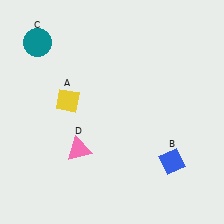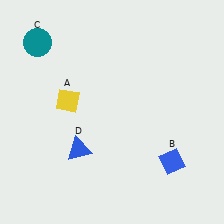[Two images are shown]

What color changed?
The triangle (D) changed from pink in Image 1 to blue in Image 2.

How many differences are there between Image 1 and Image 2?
There is 1 difference between the two images.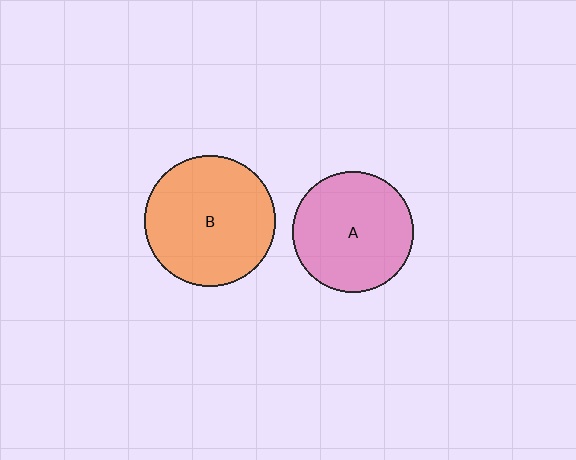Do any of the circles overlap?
No, none of the circles overlap.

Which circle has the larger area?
Circle B (orange).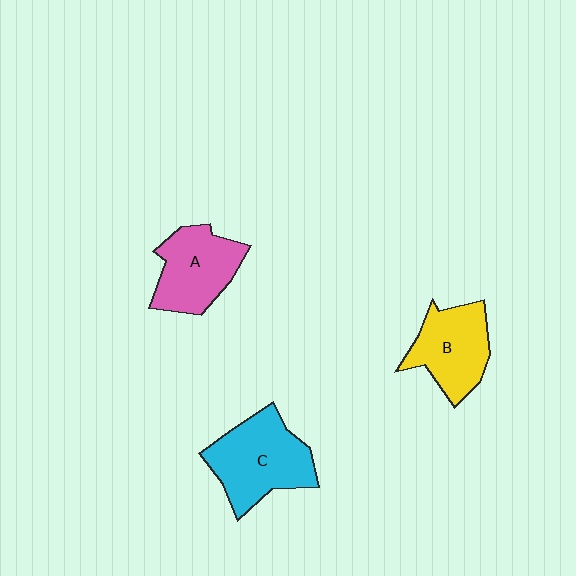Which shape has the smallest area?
Shape B (yellow).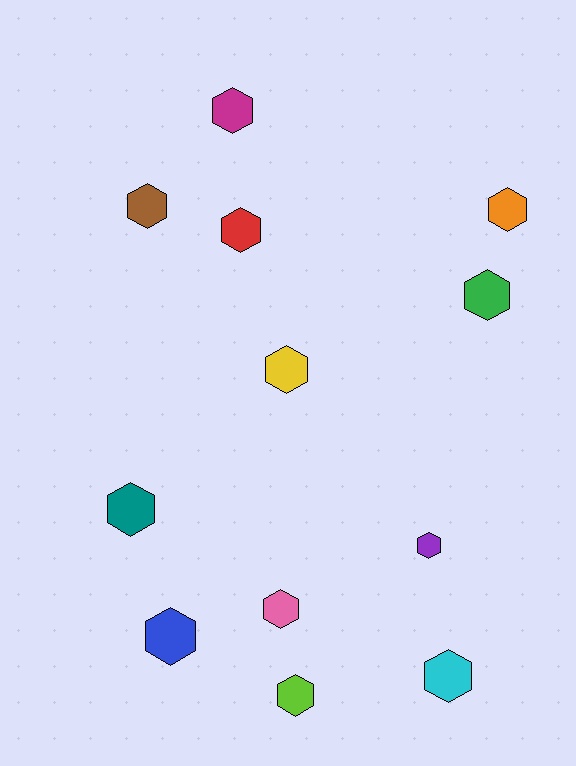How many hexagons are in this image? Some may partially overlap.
There are 12 hexagons.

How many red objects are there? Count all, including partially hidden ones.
There is 1 red object.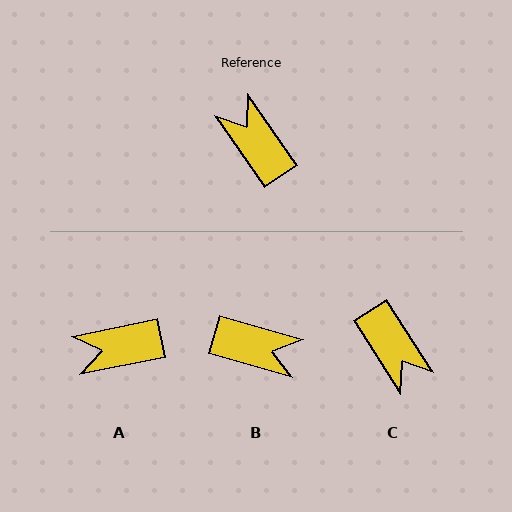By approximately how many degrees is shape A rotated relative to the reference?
Approximately 67 degrees counter-clockwise.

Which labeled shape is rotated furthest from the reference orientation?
C, about 178 degrees away.